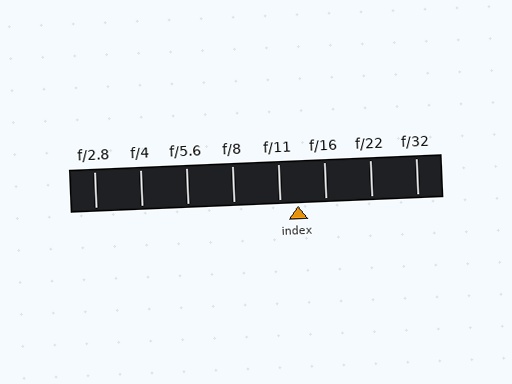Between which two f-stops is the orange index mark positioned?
The index mark is between f/11 and f/16.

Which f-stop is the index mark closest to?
The index mark is closest to f/11.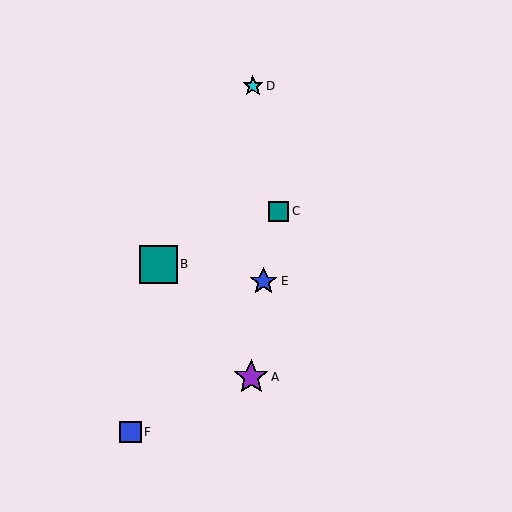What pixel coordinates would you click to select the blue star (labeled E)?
Click at (264, 281) to select the blue star E.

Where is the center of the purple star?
The center of the purple star is at (251, 377).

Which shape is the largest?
The teal square (labeled B) is the largest.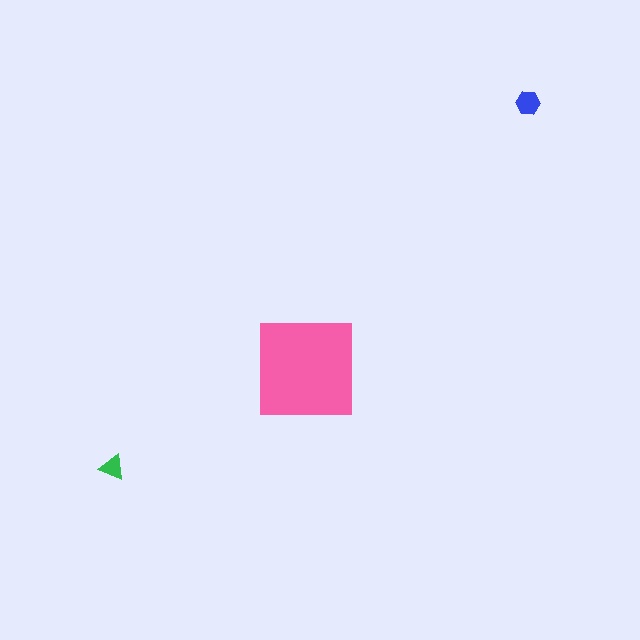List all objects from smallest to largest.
The green triangle, the blue hexagon, the pink square.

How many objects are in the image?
There are 3 objects in the image.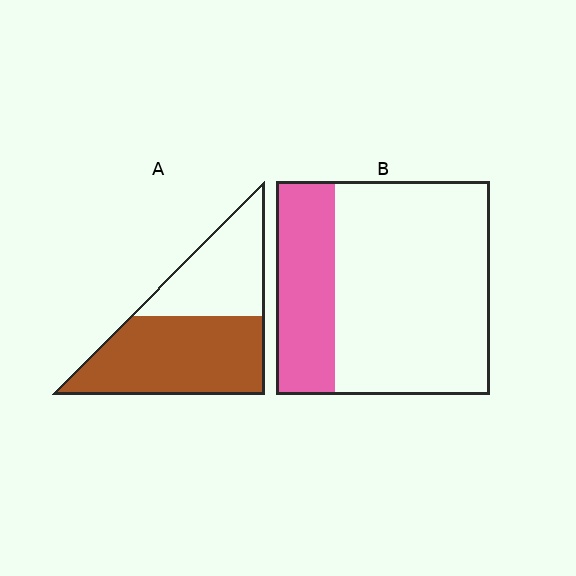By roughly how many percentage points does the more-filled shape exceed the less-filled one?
By roughly 30 percentage points (A over B).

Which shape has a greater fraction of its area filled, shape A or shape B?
Shape A.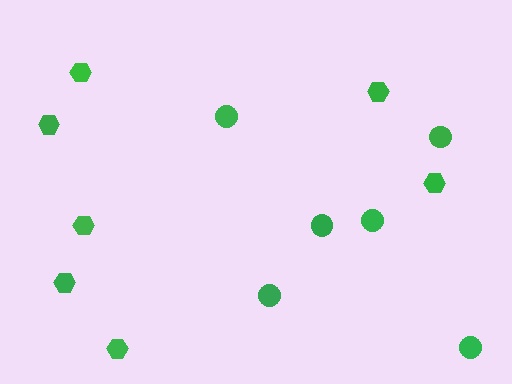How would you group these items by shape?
There are 2 groups: one group of hexagons (7) and one group of circles (6).